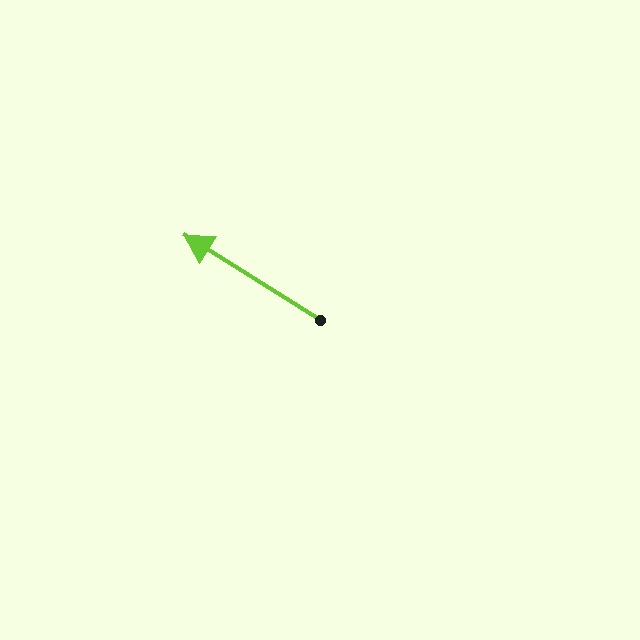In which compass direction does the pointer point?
Northwest.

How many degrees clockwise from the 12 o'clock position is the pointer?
Approximately 302 degrees.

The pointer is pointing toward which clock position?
Roughly 10 o'clock.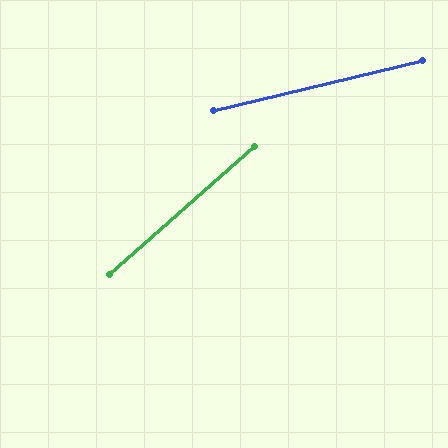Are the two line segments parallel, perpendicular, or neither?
Neither parallel nor perpendicular — they differ by about 28°.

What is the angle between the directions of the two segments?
Approximately 28 degrees.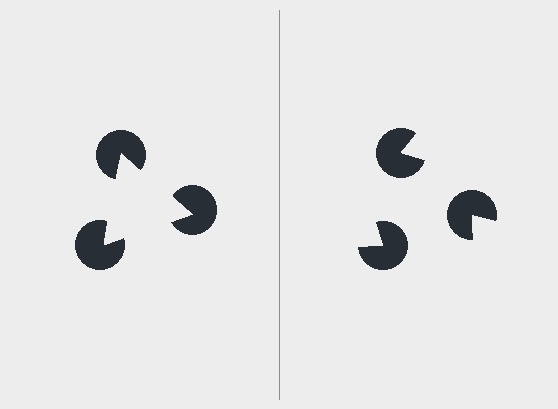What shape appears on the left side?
An illusory triangle.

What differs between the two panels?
The pac-man discs are positioned identically on both sides; only the wedge orientations differ. On the left they align to a triangle; on the right they are misaligned.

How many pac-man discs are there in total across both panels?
6 — 3 on each side.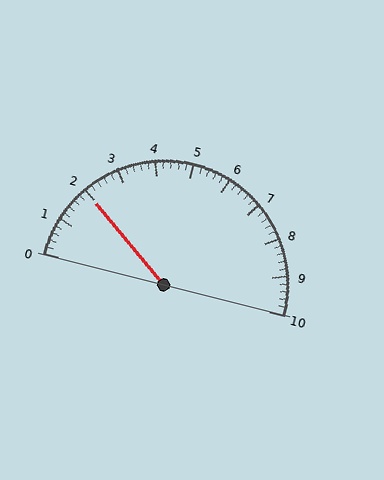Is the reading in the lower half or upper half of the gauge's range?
The reading is in the lower half of the range (0 to 10).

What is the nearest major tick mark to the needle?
The nearest major tick mark is 2.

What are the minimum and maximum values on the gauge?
The gauge ranges from 0 to 10.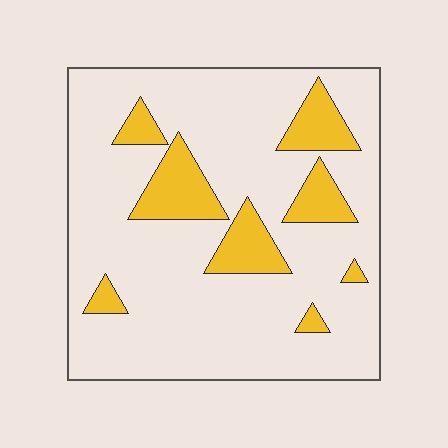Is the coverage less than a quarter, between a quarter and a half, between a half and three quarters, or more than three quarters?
Less than a quarter.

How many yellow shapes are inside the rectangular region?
8.